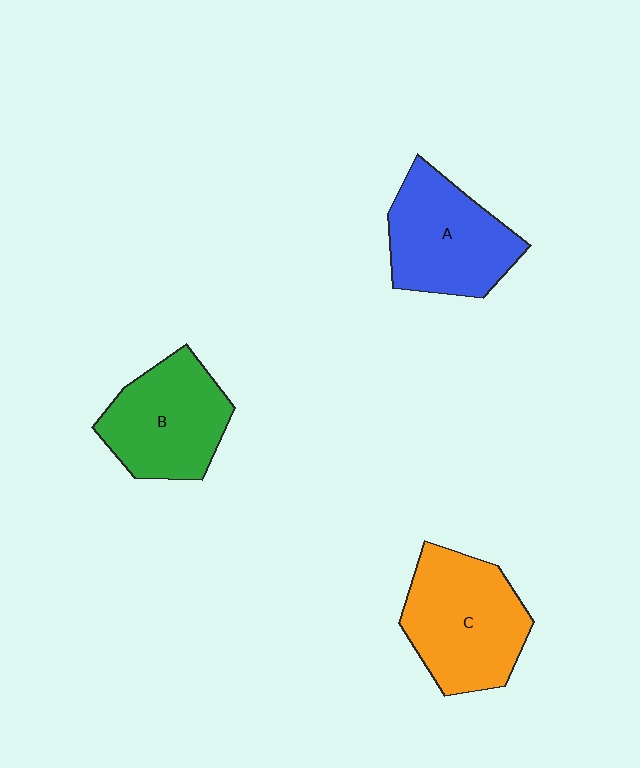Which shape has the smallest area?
Shape B (green).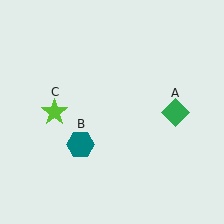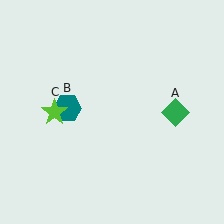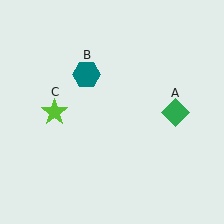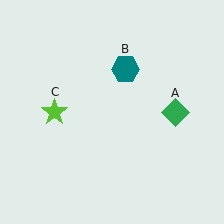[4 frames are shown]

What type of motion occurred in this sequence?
The teal hexagon (object B) rotated clockwise around the center of the scene.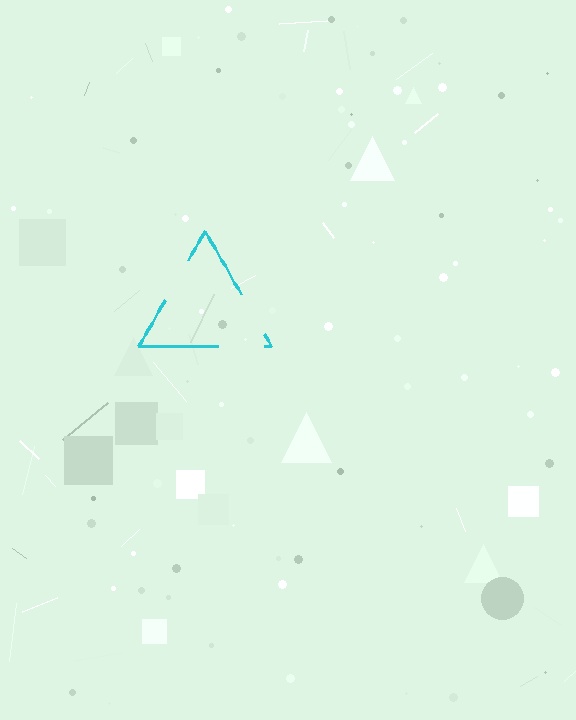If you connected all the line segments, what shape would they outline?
They would outline a triangle.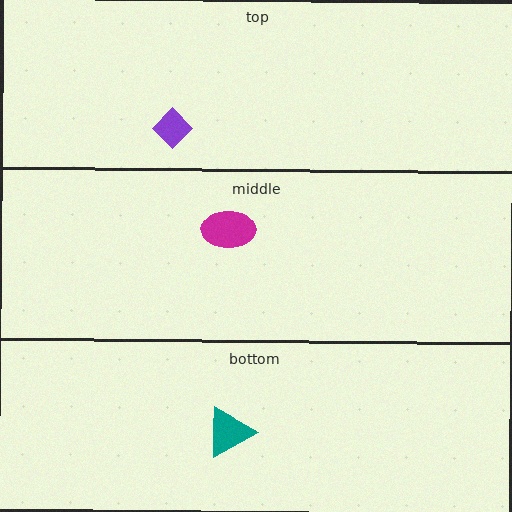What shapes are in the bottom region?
The teal triangle.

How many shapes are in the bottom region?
1.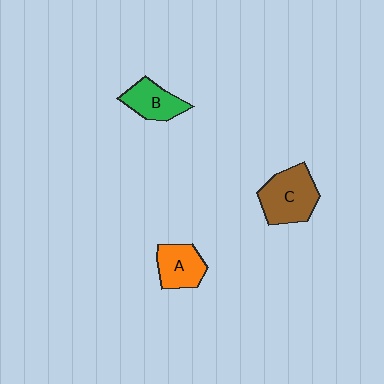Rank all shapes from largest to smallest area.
From largest to smallest: C (brown), A (orange), B (green).